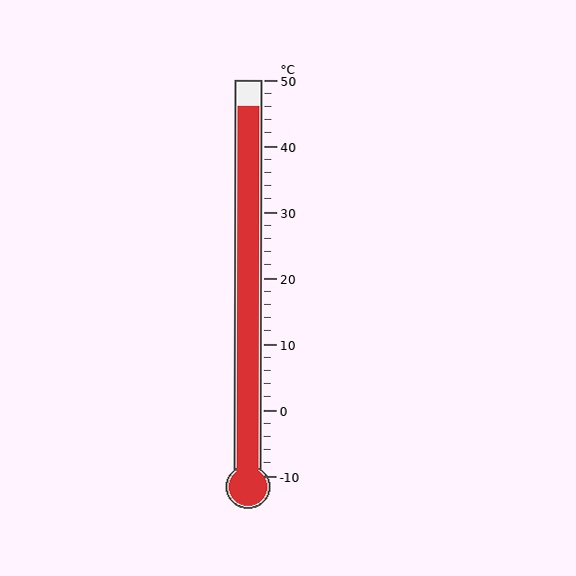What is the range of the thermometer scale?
The thermometer scale ranges from -10°C to 50°C.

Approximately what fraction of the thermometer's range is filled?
The thermometer is filled to approximately 95% of its range.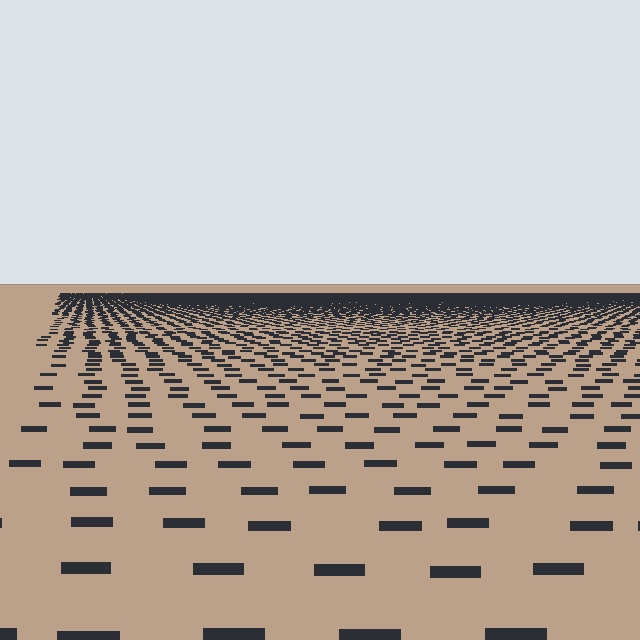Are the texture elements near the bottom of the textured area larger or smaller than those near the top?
Larger. Near the bottom, elements are closer to the viewer and appear at a bigger on-screen size.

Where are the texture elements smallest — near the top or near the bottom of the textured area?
Near the top.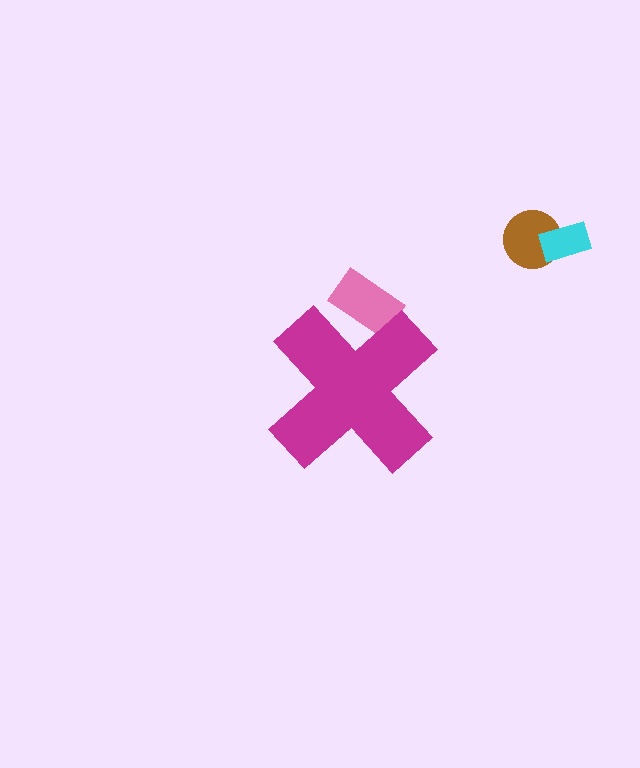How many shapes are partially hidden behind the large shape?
1 shape is partially hidden.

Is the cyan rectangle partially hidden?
No, the cyan rectangle is fully visible.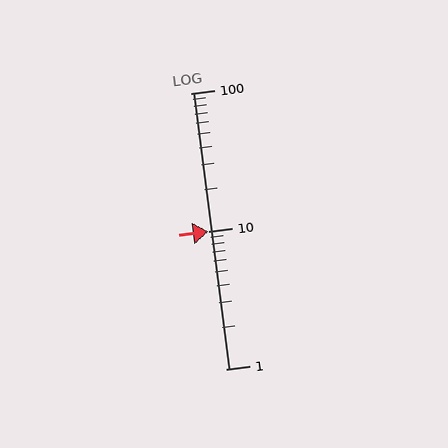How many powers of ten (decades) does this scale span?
The scale spans 2 decades, from 1 to 100.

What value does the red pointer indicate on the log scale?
The pointer indicates approximately 10.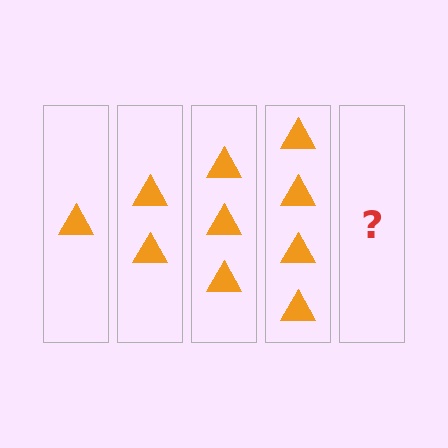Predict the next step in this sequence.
The next step is 5 triangles.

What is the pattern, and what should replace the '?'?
The pattern is that each step adds one more triangle. The '?' should be 5 triangles.